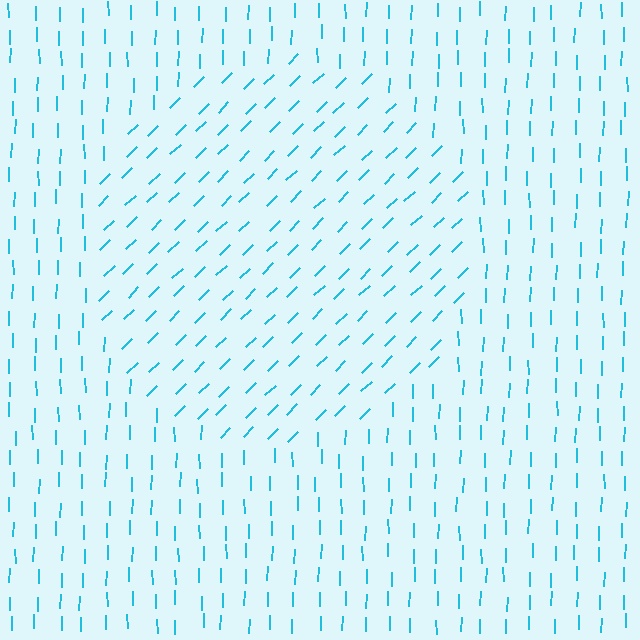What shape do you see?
I see a circle.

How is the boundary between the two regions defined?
The boundary is defined purely by a change in line orientation (approximately 45 degrees difference). All lines are the same color and thickness.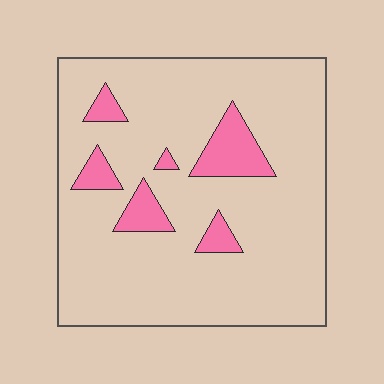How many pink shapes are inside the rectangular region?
6.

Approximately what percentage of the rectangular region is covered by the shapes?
Approximately 10%.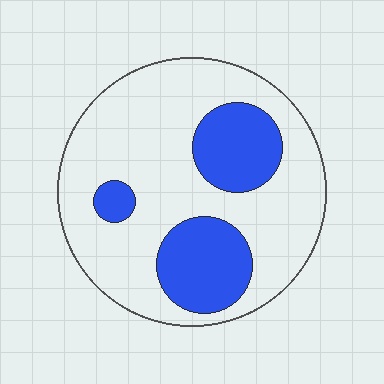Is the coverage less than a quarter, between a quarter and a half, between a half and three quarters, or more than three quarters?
Between a quarter and a half.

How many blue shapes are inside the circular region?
3.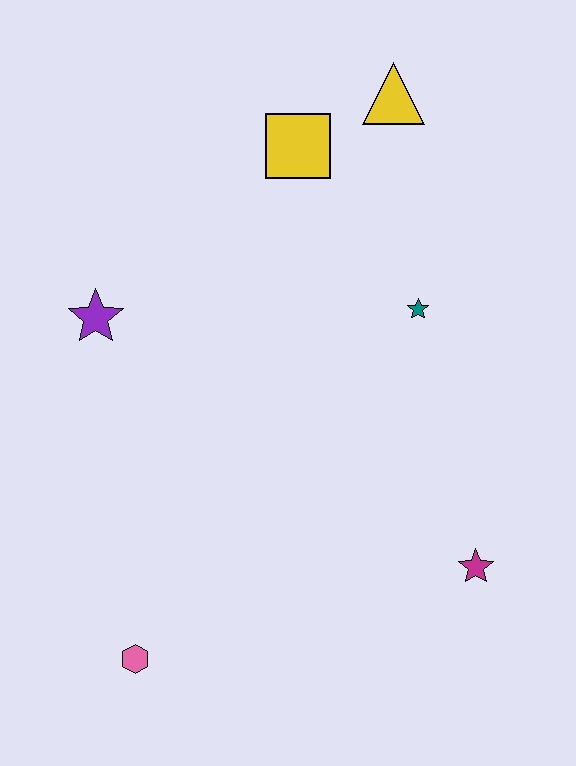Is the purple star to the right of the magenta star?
No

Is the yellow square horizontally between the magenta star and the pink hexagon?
Yes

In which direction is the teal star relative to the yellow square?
The teal star is below the yellow square.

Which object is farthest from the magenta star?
The yellow triangle is farthest from the magenta star.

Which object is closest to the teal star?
The yellow square is closest to the teal star.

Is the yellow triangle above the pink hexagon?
Yes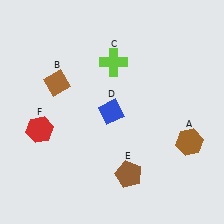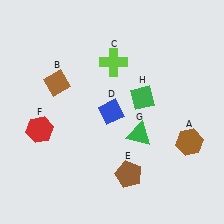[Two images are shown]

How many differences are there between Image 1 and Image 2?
There are 2 differences between the two images.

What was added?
A green triangle (G), a green diamond (H) were added in Image 2.